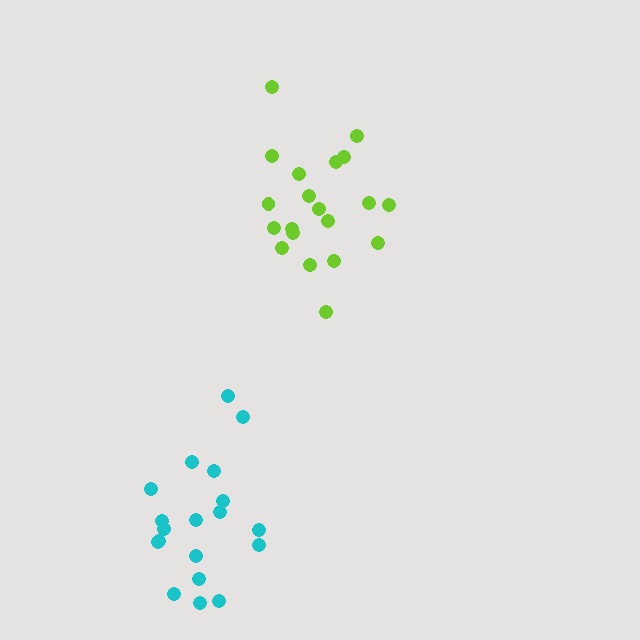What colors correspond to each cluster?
The clusters are colored: lime, cyan.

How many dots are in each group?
Group 1: 20 dots, Group 2: 19 dots (39 total).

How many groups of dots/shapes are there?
There are 2 groups.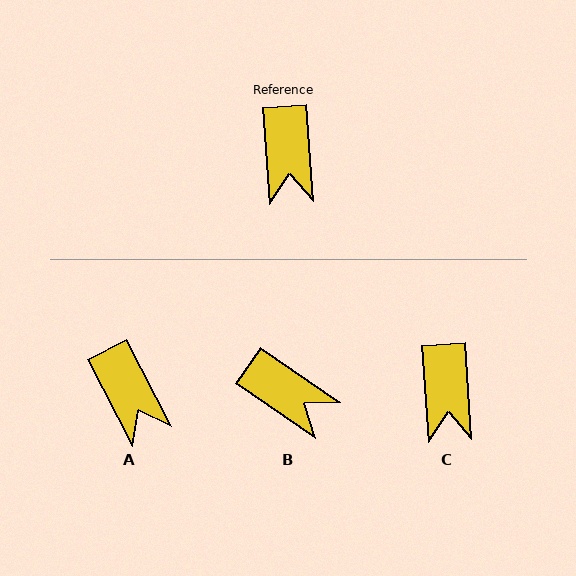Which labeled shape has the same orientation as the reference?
C.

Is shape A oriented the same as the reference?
No, it is off by about 23 degrees.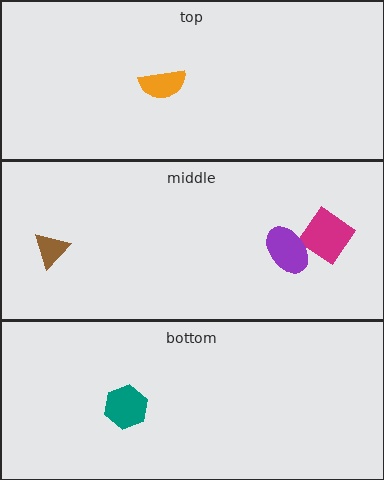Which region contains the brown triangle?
The middle region.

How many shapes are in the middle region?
3.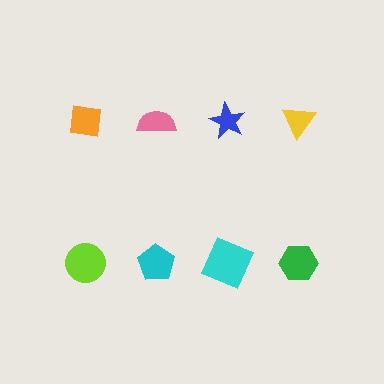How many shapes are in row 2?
4 shapes.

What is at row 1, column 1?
An orange square.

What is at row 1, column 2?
A pink semicircle.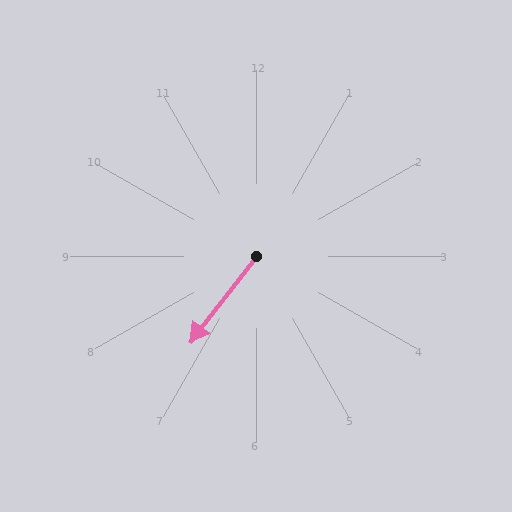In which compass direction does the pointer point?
Southwest.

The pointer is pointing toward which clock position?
Roughly 7 o'clock.